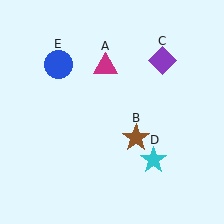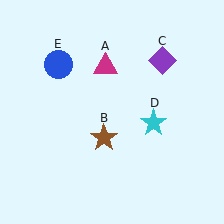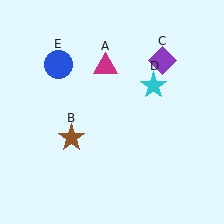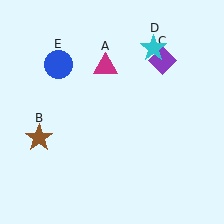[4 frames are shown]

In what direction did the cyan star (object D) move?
The cyan star (object D) moved up.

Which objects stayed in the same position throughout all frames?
Magenta triangle (object A) and purple diamond (object C) and blue circle (object E) remained stationary.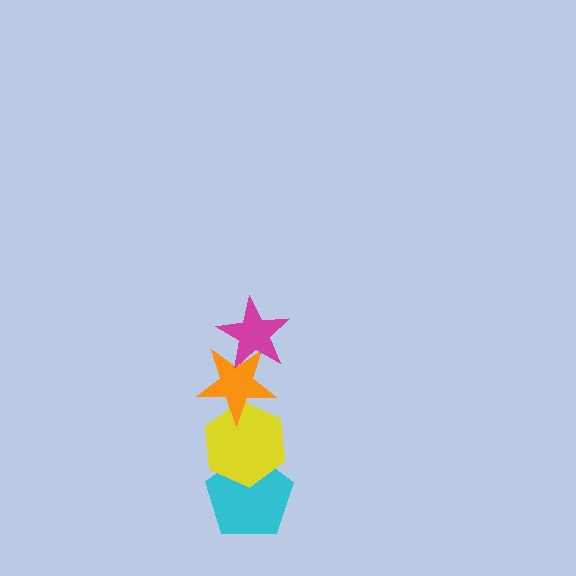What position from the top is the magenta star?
The magenta star is 1st from the top.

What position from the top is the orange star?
The orange star is 2nd from the top.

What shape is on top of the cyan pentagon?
The yellow hexagon is on top of the cyan pentagon.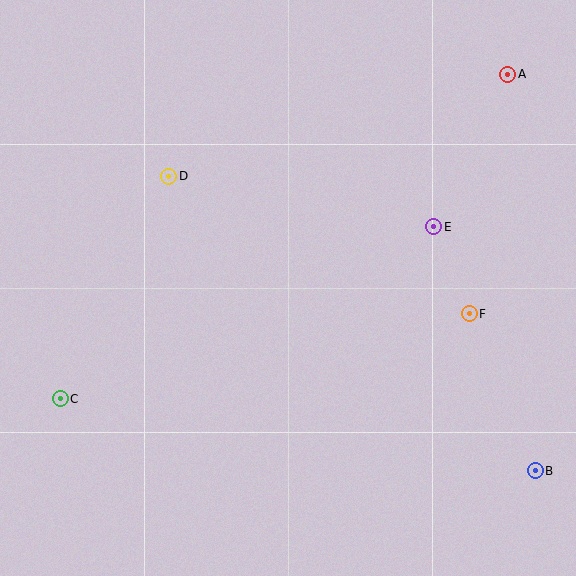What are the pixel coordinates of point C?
Point C is at (60, 399).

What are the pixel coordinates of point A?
Point A is at (508, 74).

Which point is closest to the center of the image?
Point E at (433, 226) is closest to the center.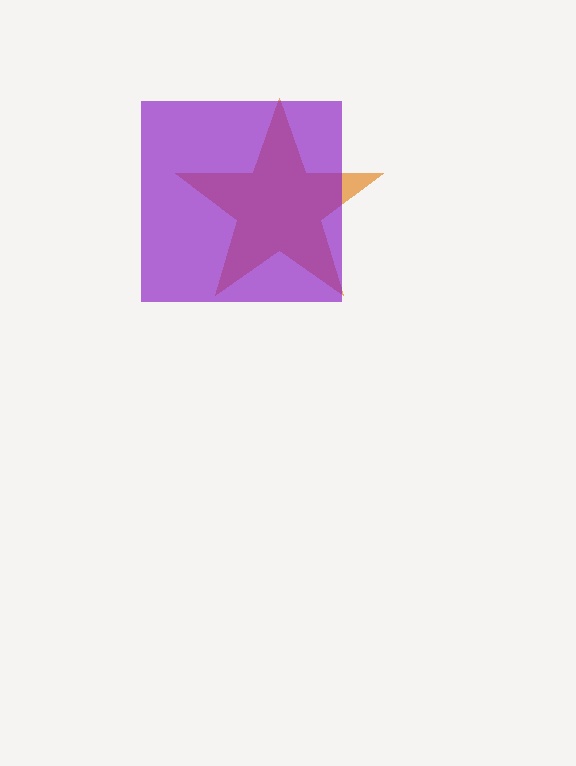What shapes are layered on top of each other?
The layered shapes are: an orange star, a purple square.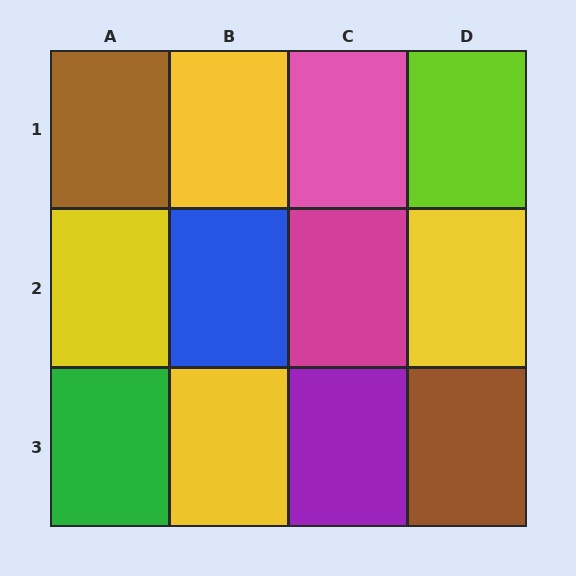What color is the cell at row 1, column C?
Pink.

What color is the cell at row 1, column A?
Brown.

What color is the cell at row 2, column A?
Yellow.